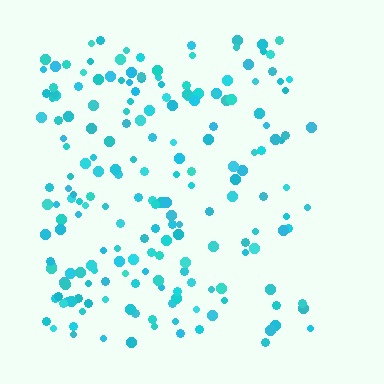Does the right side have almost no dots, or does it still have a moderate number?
Still a moderate number, just noticeably fewer than the left.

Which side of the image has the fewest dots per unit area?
The right.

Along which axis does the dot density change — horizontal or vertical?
Horizontal.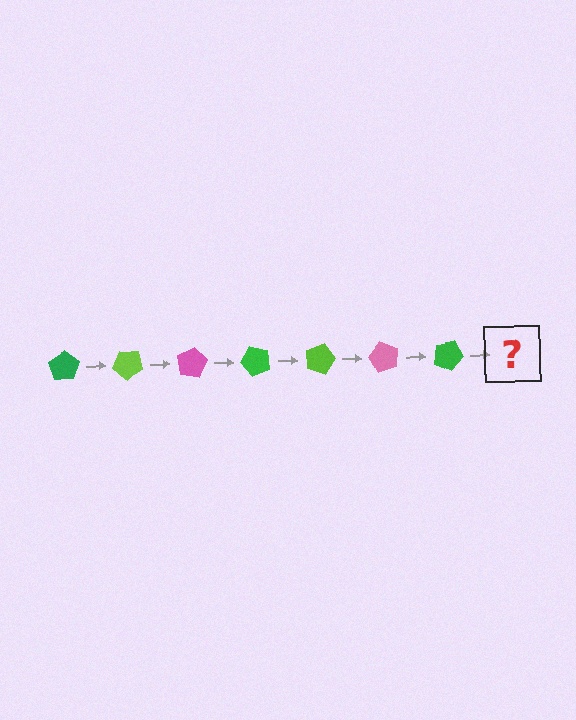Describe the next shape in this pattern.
It should be a lime pentagon, rotated 280 degrees from the start.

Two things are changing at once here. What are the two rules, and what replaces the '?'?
The two rules are that it rotates 40 degrees each step and the color cycles through green, lime, and pink. The '?' should be a lime pentagon, rotated 280 degrees from the start.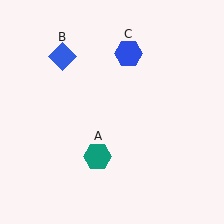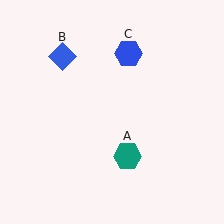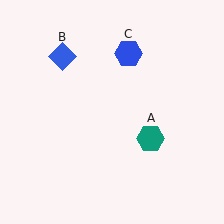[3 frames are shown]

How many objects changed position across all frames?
1 object changed position: teal hexagon (object A).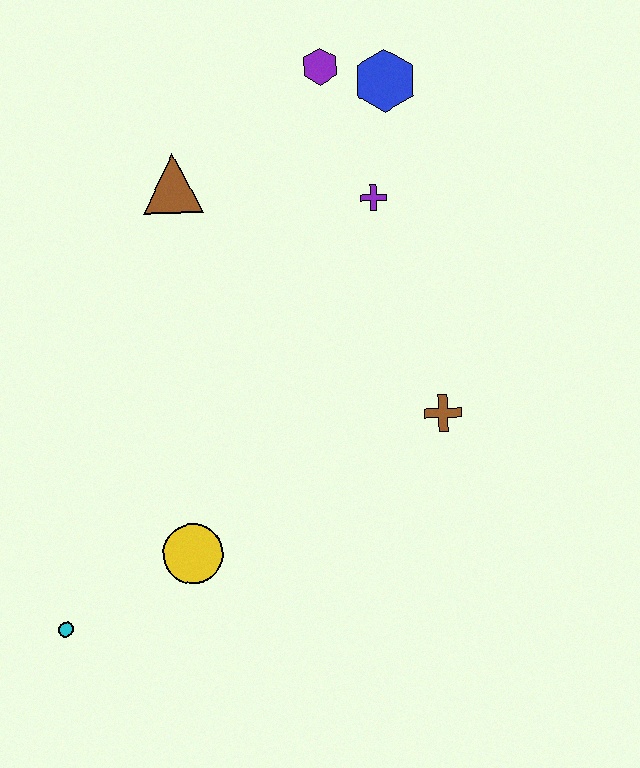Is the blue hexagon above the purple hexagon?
No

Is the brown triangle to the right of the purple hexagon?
No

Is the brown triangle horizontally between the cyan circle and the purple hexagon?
Yes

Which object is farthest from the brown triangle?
The cyan circle is farthest from the brown triangle.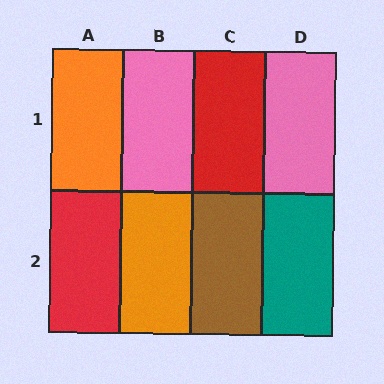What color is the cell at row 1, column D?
Pink.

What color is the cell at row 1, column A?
Orange.